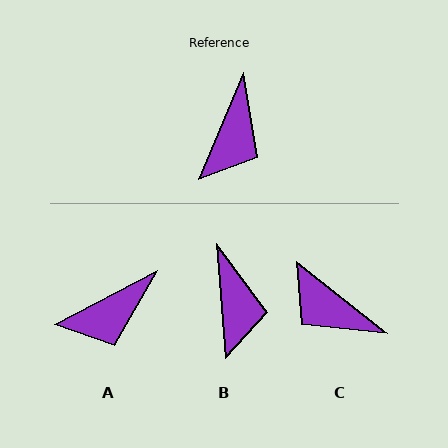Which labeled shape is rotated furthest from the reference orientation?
C, about 105 degrees away.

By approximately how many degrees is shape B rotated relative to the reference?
Approximately 27 degrees counter-clockwise.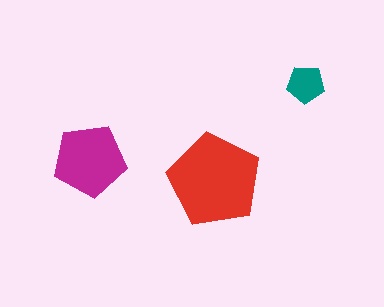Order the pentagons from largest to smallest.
the red one, the magenta one, the teal one.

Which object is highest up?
The teal pentagon is topmost.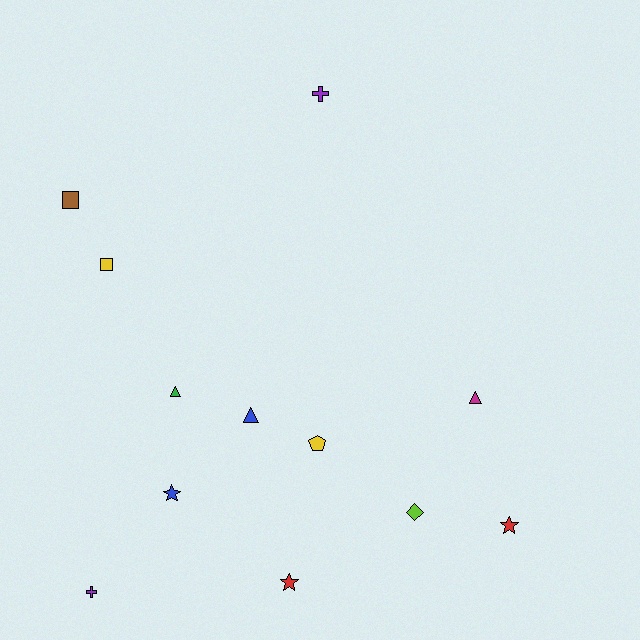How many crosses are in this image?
There are 2 crosses.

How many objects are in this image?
There are 12 objects.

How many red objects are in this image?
There are 2 red objects.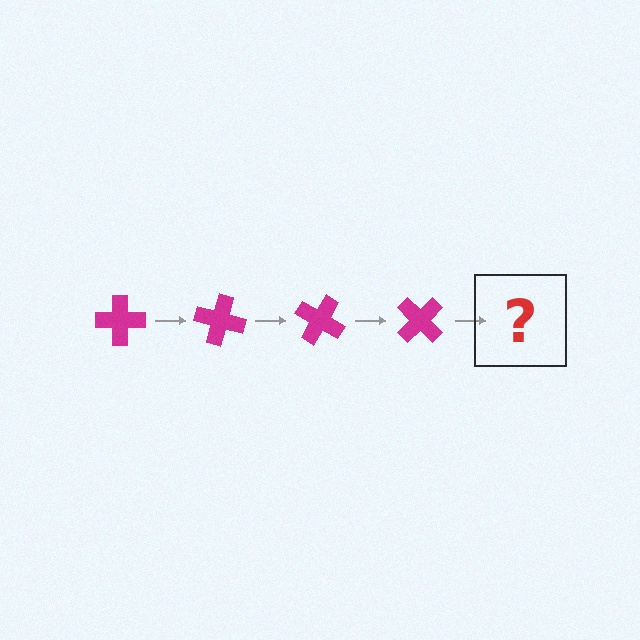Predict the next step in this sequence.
The next step is a magenta cross rotated 60 degrees.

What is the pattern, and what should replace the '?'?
The pattern is that the cross rotates 15 degrees each step. The '?' should be a magenta cross rotated 60 degrees.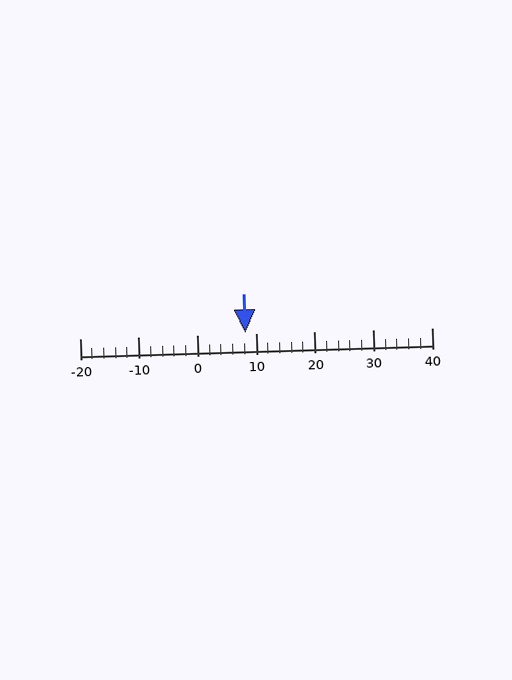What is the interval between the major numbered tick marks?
The major tick marks are spaced 10 units apart.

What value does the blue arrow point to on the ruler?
The blue arrow points to approximately 8.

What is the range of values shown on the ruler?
The ruler shows values from -20 to 40.